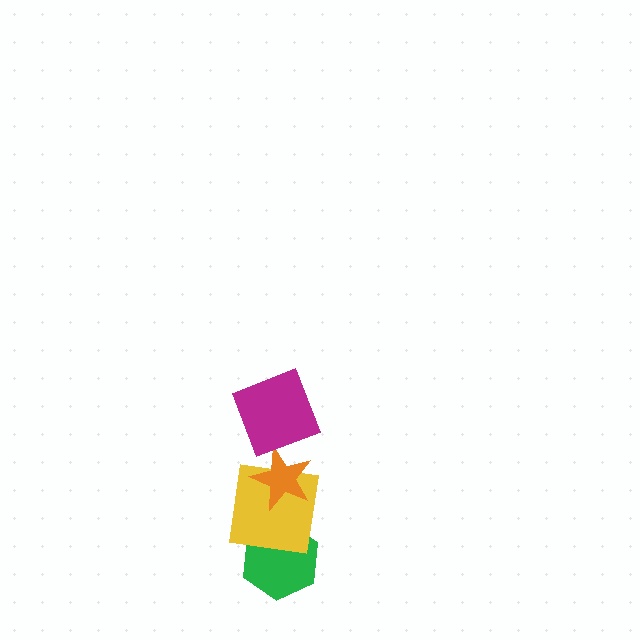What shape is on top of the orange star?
The magenta square is on top of the orange star.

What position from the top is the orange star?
The orange star is 2nd from the top.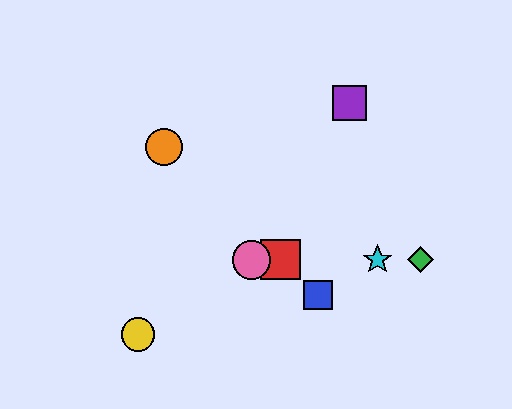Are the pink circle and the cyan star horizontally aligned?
Yes, both are at y≈260.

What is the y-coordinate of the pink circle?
The pink circle is at y≈260.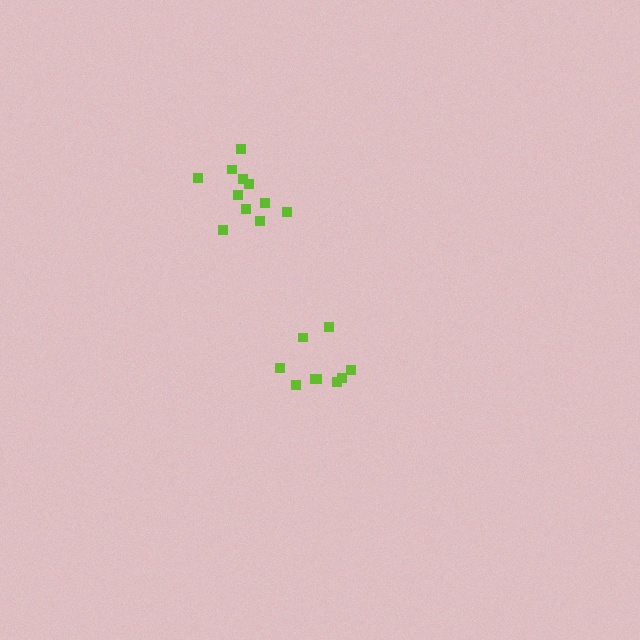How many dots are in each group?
Group 1: 9 dots, Group 2: 11 dots (20 total).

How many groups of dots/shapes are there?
There are 2 groups.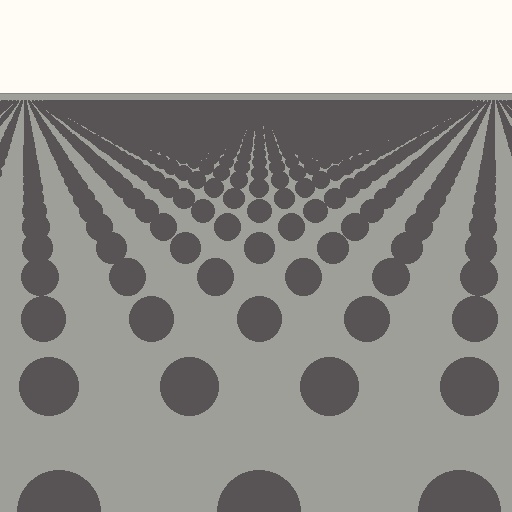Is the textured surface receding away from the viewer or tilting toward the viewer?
The surface is receding away from the viewer. Texture elements get smaller and denser toward the top.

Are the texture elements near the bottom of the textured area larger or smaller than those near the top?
Larger. Near the bottom, elements are closer to the viewer and appear at a bigger on-screen size.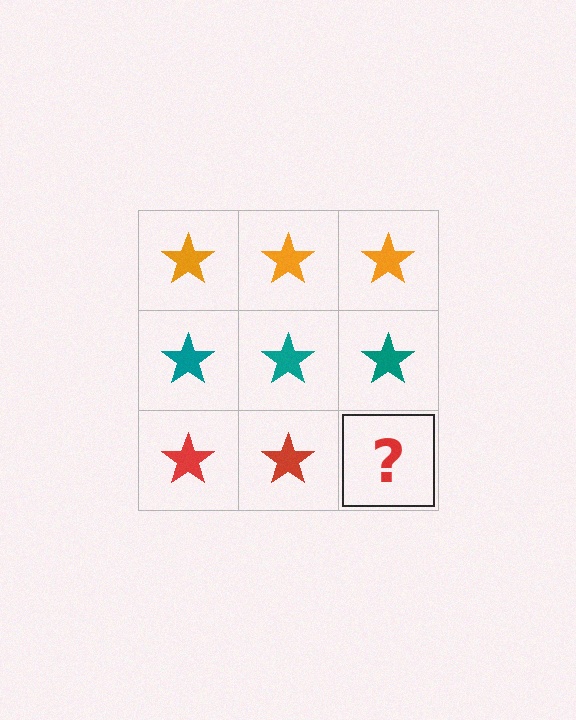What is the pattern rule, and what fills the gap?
The rule is that each row has a consistent color. The gap should be filled with a red star.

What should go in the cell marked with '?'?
The missing cell should contain a red star.